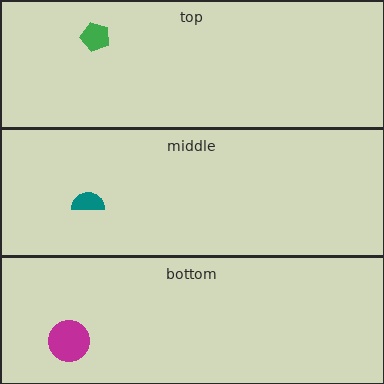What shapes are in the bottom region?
The magenta circle.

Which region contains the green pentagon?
The top region.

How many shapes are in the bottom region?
1.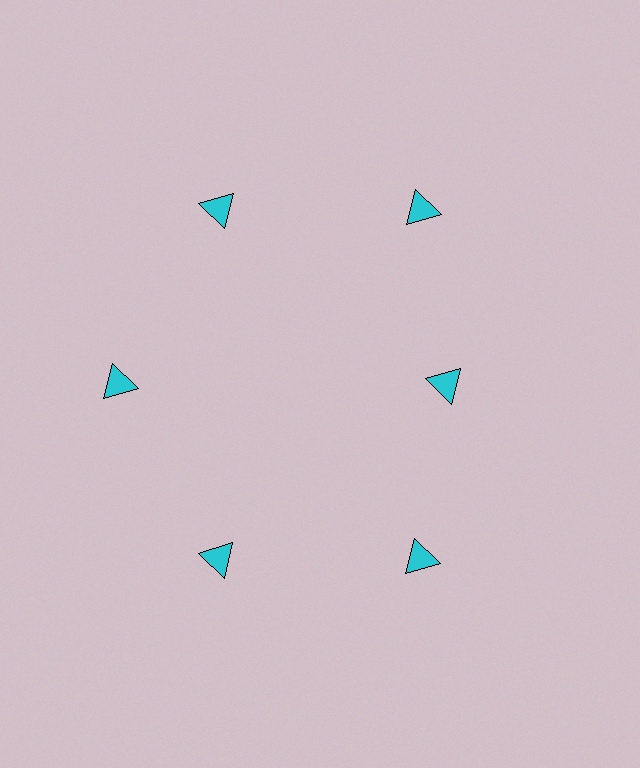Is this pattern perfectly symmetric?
No. The 6 cyan triangles are arranged in a ring, but one element near the 3 o'clock position is pulled inward toward the center, breaking the 6-fold rotational symmetry.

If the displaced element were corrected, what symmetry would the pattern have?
It would have 6-fold rotational symmetry — the pattern would map onto itself every 60 degrees.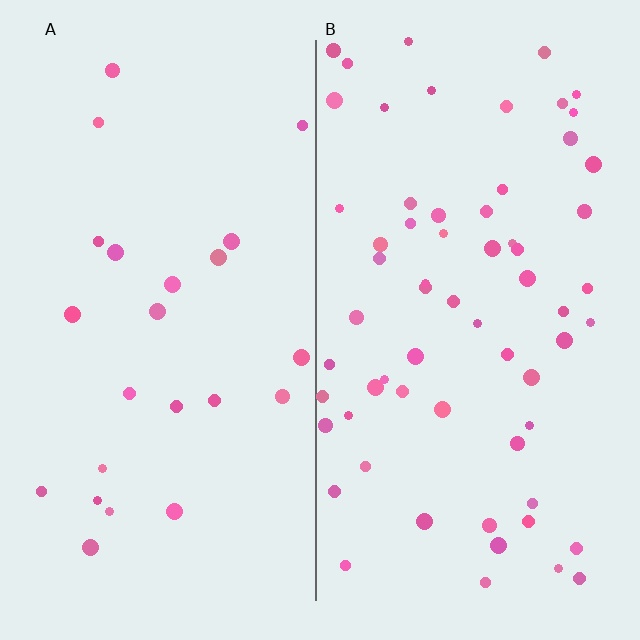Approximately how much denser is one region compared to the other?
Approximately 2.8× — region B over region A.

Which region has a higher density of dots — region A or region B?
B (the right).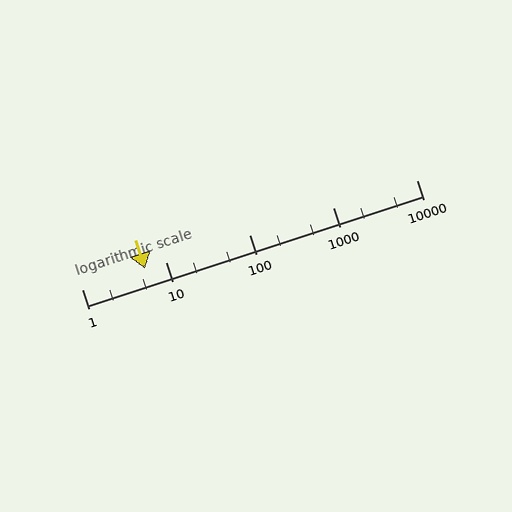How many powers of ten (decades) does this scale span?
The scale spans 4 decades, from 1 to 10000.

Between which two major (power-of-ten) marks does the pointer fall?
The pointer is between 1 and 10.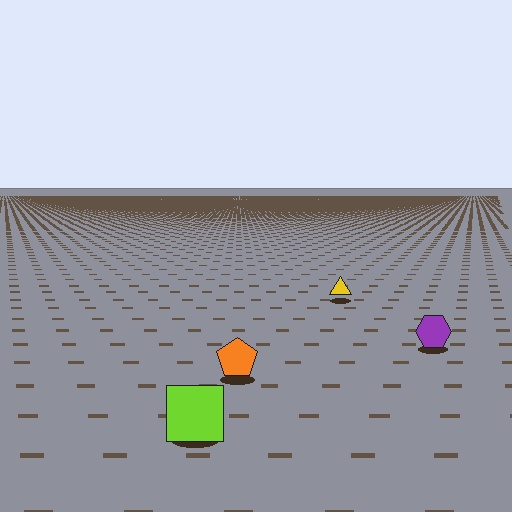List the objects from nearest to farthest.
From nearest to farthest: the lime square, the orange pentagon, the purple hexagon, the yellow triangle.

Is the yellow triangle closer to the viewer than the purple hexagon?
No. The purple hexagon is closer — you can tell from the texture gradient: the ground texture is coarser near it.